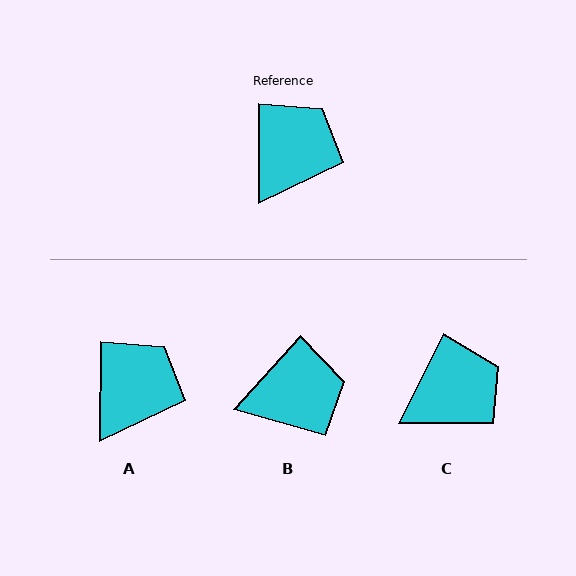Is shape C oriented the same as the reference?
No, it is off by about 26 degrees.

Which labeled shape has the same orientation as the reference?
A.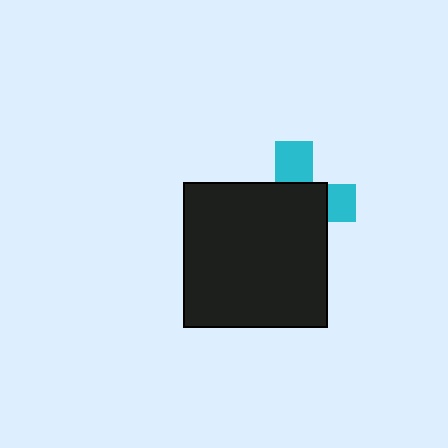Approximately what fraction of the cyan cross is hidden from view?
Roughly 68% of the cyan cross is hidden behind the black square.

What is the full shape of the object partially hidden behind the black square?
The partially hidden object is a cyan cross.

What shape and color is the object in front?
The object in front is a black square.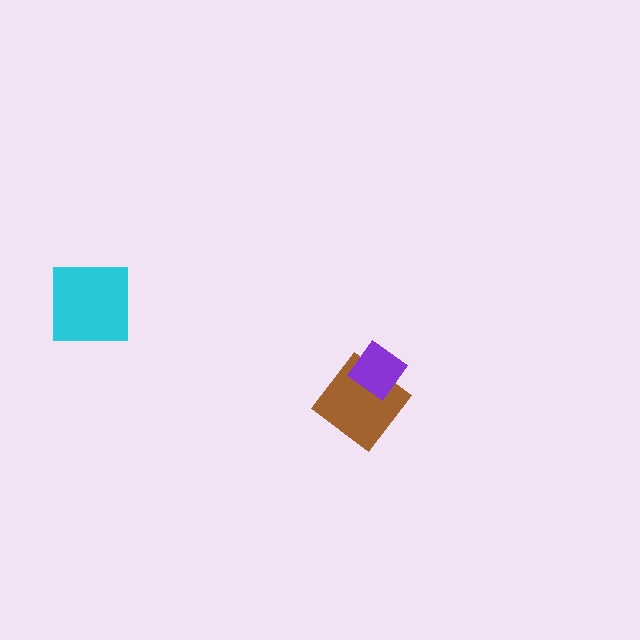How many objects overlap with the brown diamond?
1 object overlaps with the brown diamond.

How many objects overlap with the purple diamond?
1 object overlaps with the purple diamond.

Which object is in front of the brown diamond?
The purple diamond is in front of the brown diamond.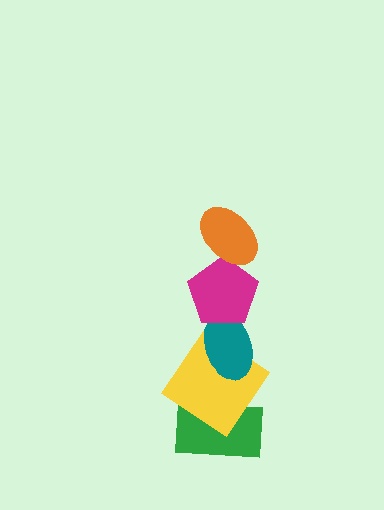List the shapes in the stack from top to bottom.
From top to bottom: the orange ellipse, the magenta pentagon, the teal ellipse, the yellow diamond, the green rectangle.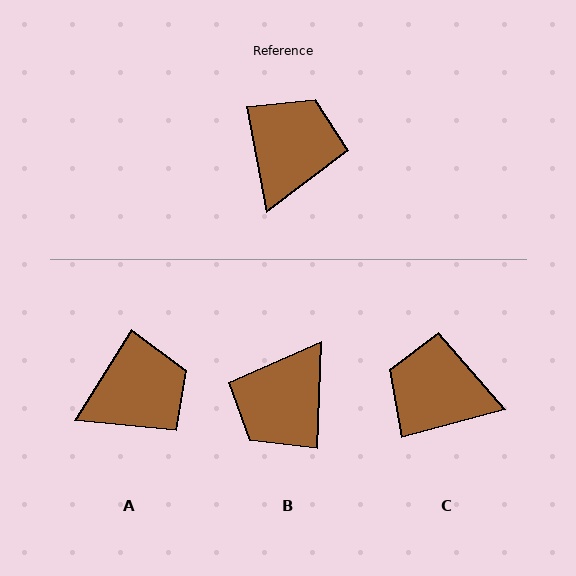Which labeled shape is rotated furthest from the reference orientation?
B, about 167 degrees away.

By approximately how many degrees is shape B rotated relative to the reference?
Approximately 167 degrees counter-clockwise.